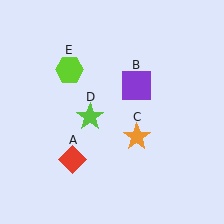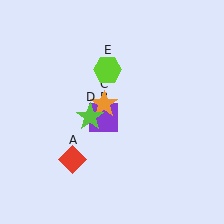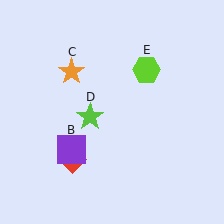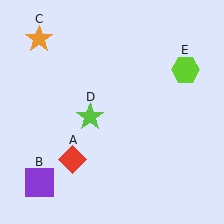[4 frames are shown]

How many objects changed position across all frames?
3 objects changed position: purple square (object B), orange star (object C), lime hexagon (object E).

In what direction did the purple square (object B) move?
The purple square (object B) moved down and to the left.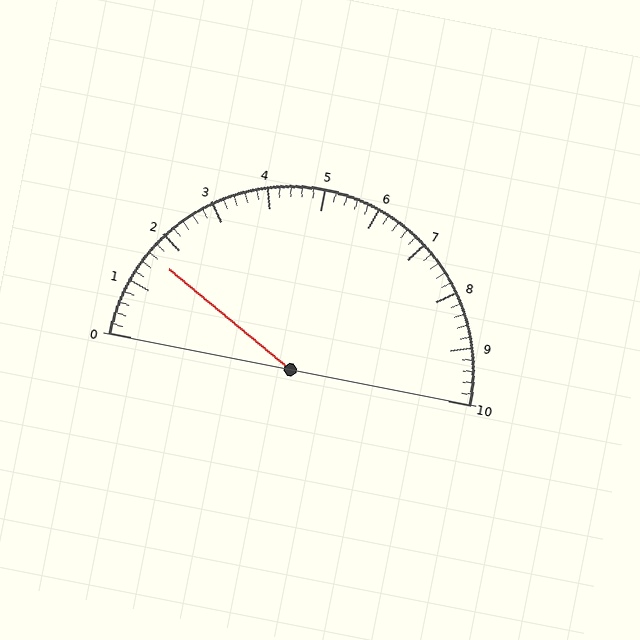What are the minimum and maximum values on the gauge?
The gauge ranges from 0 to 10.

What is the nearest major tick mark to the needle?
The nearest major tick mark is 2.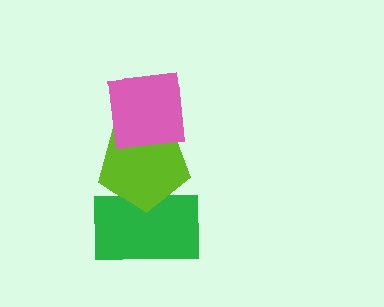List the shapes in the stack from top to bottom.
From top to bottom: the pink square, the lime pentagon, the green rectangle.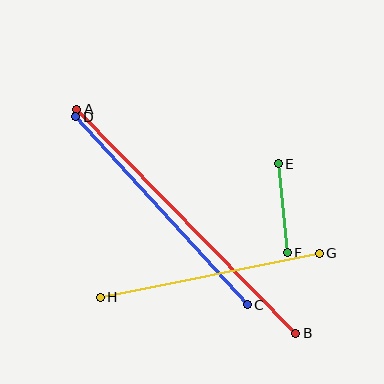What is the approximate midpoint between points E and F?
The midpoint is at approximately (283, 208) pixels.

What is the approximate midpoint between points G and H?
The midpoint is at approximately (210, 275) pixels.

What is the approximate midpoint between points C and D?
The midpoint is at approximately (161, 211) pixels.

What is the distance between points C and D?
The distance is approximately 254 pixels.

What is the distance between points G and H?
The distance is approximately 223 pixels.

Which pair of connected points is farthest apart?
Points A and B are farthest apart.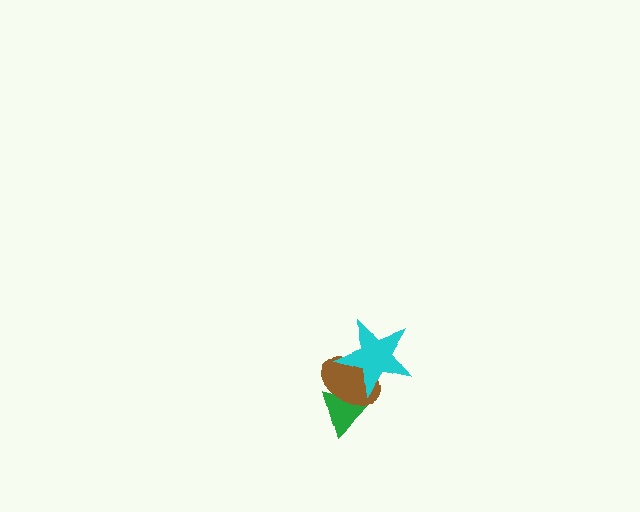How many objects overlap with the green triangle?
2 objects overlap with the green triangle.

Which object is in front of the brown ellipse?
The cyan star is in front of the brown ellipse.